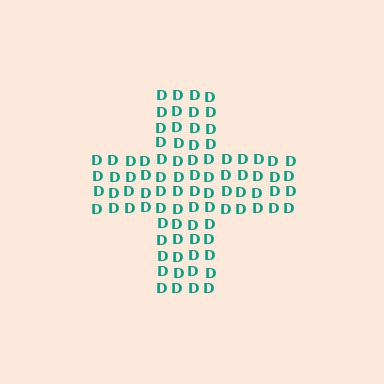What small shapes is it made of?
It is made of small letter D's.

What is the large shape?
The large shape is a cross.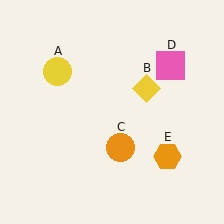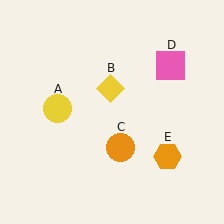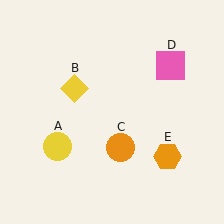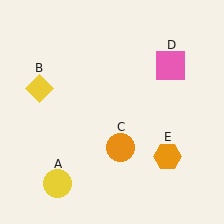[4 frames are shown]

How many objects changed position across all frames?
2 objects changed position: yellow circle (object A), yellow diamond (object B).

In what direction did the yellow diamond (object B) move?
The yellow diamond (object B) moved left.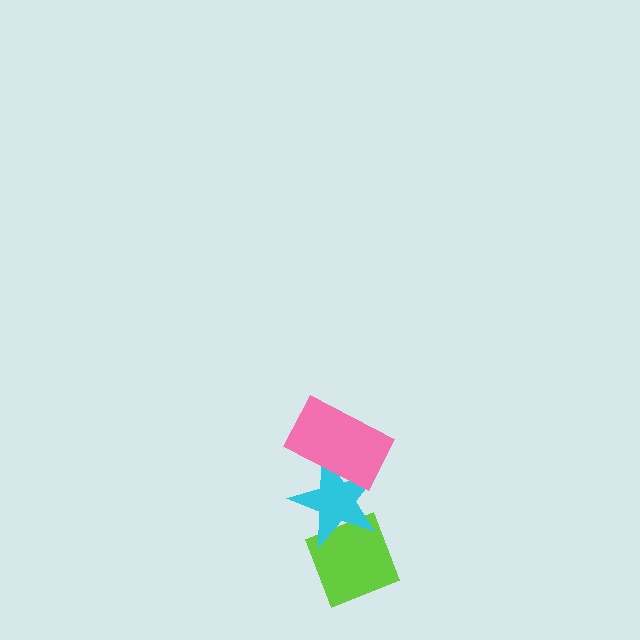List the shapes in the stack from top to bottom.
From top to bottom: the pink rectangle, the cyan star, the lime diamond.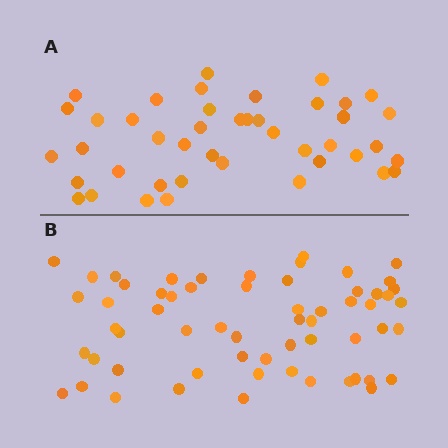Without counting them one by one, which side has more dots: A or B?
Region B (the bottom region) has more dots.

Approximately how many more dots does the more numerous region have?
Region B has approximately 15 more dots than region A.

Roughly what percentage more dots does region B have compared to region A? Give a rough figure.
About 40% more.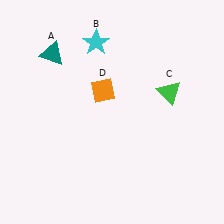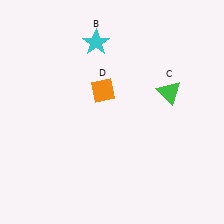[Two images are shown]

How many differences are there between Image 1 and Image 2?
There is 1 difference between the two images.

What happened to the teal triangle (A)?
The teal triangle (A) was removed in Image 2. It was in the top-left area of Image 1.